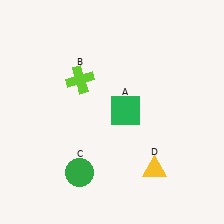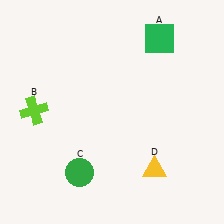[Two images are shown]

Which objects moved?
The objects that moved are: the green square (A), the lime cross (B).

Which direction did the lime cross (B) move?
The lime cross (B) moved left.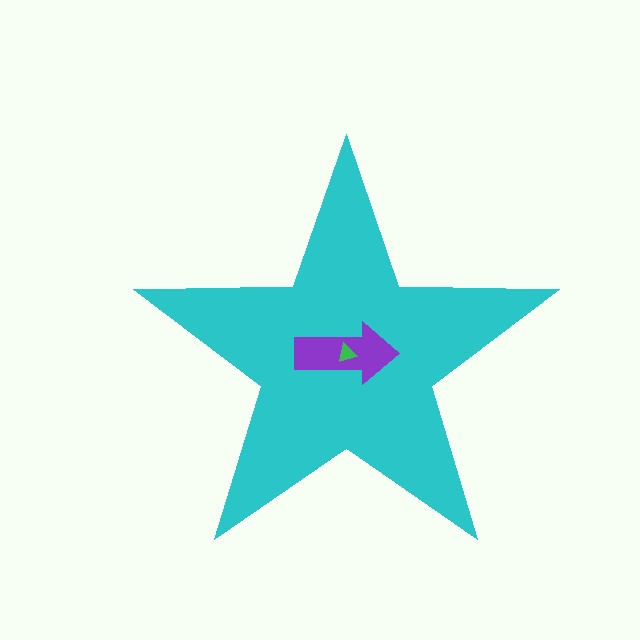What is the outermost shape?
The cyan star.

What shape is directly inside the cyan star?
The purple arrow.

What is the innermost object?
The green triangle.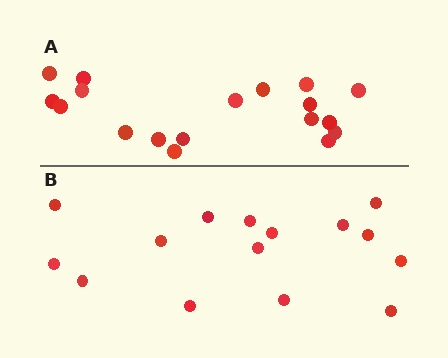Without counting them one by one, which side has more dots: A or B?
Region A (the top region) has more dots.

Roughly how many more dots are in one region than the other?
Region A has just a few more — roughly 2 or 3 more dots than region B.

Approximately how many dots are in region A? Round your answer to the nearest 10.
About 20 dots. (The exact count is 18, which rounds to 20.)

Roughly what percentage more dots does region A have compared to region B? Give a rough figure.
About 20% more.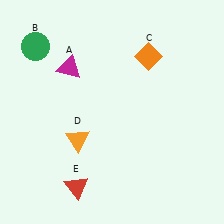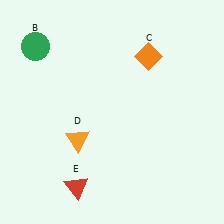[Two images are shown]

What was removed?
The magenta triangle (A) was removed in Image 2.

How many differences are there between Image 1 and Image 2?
There is 1 difference between the two images.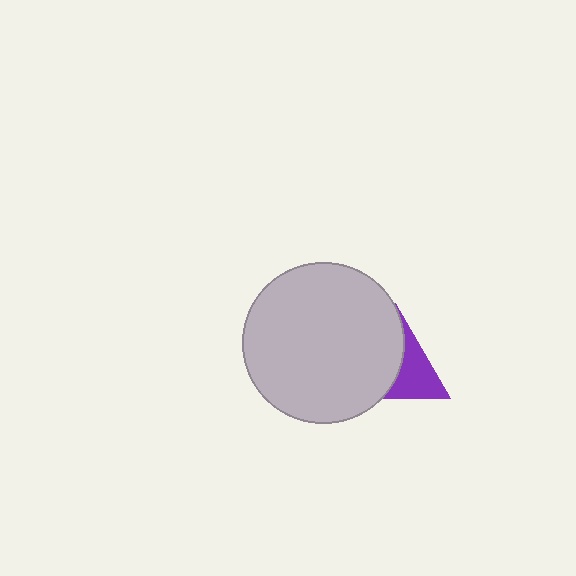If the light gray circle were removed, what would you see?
You would see the complete purple triangle.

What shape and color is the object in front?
The object in front is a light gray circle.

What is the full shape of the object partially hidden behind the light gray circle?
The partially hidden object is a purple triangle.